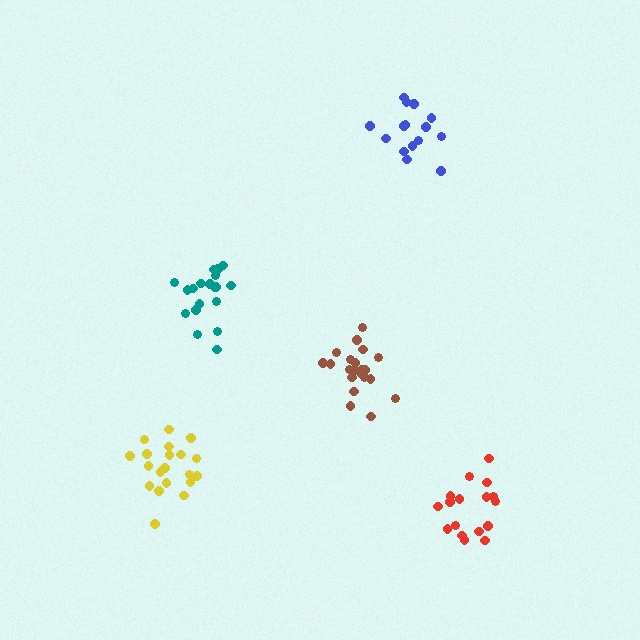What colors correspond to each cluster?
The clusters are colored: teal, brown, red, blue, yellow.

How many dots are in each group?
Group 1: 20 dots, Group 2: 21 dots, Group 3: 17 dots, Group 4: 15 dots, Group 5: 20 dots (93 total).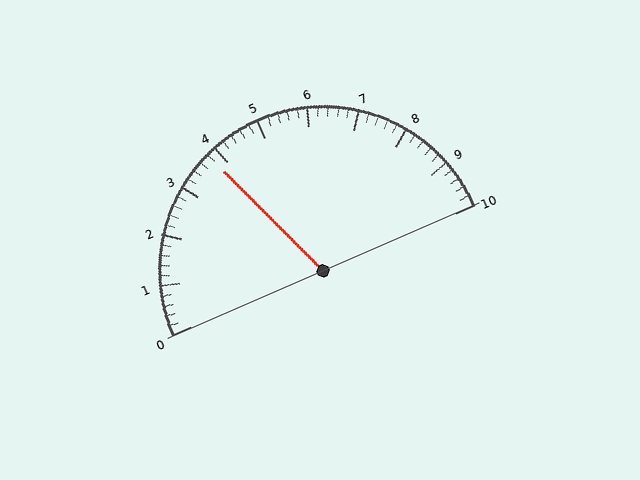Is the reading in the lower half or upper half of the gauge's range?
The reading is in the lower half of the range (0 to 10).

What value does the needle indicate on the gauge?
The needle indicates approximately 3.8.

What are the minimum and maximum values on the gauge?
The gauge ranges from 0 to 10.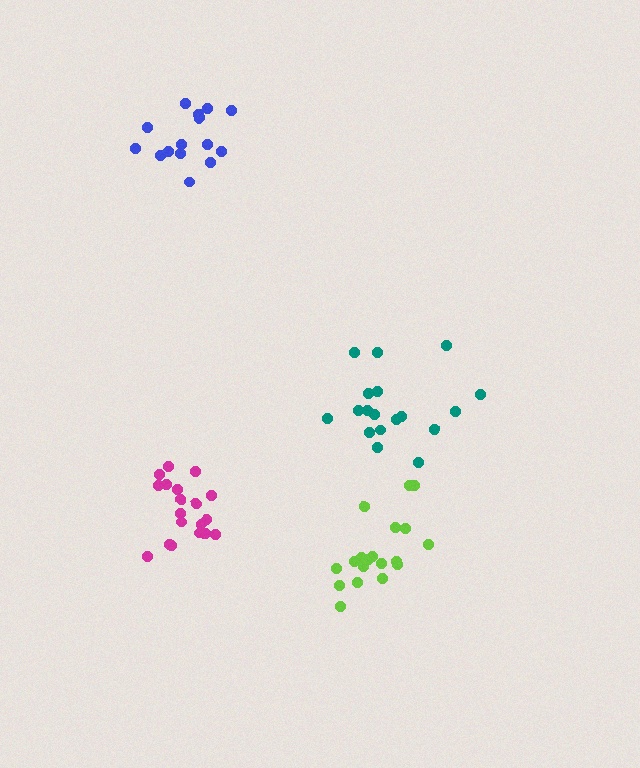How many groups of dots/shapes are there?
There are 4 groups.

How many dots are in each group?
Group 1: 15 dots, Group 2: 19 dots, Group 3: 19 dots, Group 4: 18 dots (71 total).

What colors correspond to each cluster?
The clusters are colored: blue, lime, magenta, teal.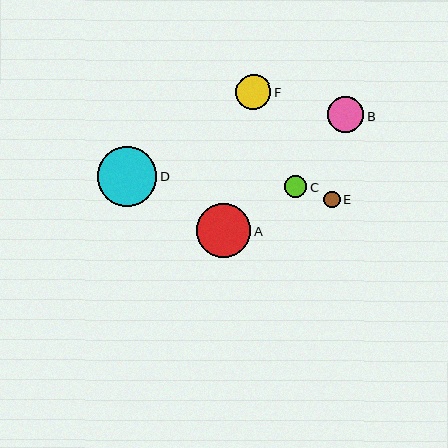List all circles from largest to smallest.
From largest to smallest: D, A, B, F, C, E.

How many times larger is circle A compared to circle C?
Circle A is approximately 2.4 times the size of circle C.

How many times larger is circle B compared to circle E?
Circle B is approximately 2.2 times the size of circle E.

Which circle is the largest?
Circle D is the largest with a size of approximately 59 pixels.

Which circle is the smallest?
Circle E is the smallest with a size of approximately 17 pixels.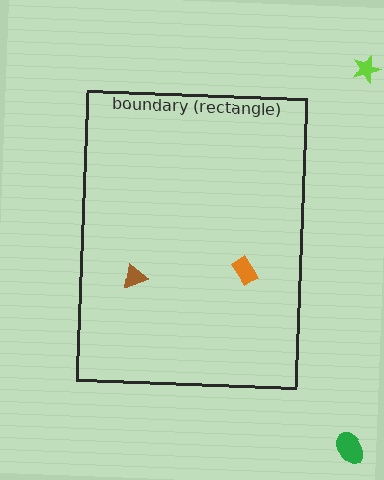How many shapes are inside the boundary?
2 inside, 2 outside.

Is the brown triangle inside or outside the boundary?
Inside.